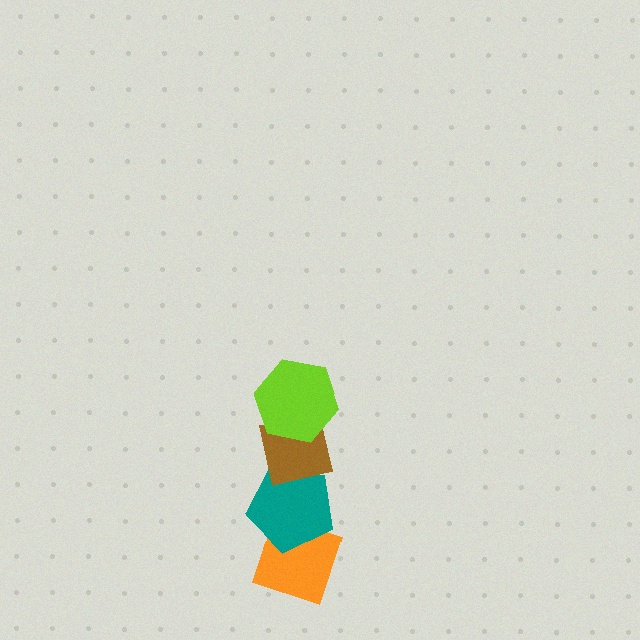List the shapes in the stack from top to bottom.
From top to bottom: the lime hexagon, the brown square, the teal pentagon, the orange diamond.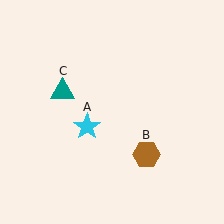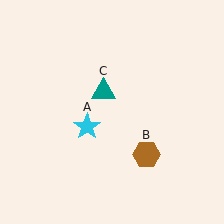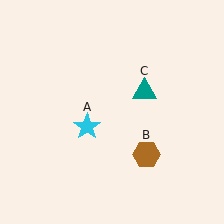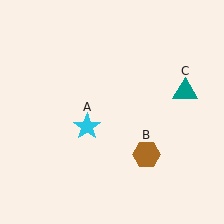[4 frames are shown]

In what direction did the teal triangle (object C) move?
The teal triangle (object C) moved right.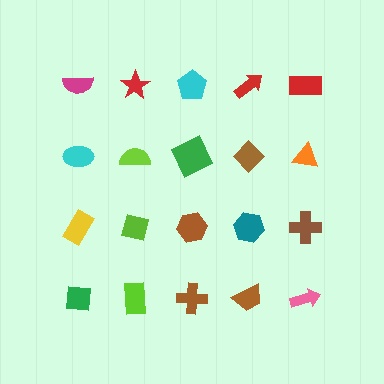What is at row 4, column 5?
A pink arrow.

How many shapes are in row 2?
5 shapes.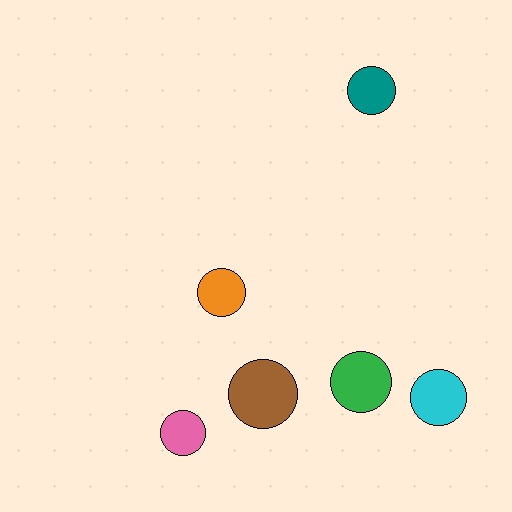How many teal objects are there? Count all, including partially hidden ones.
There is 1 teal object.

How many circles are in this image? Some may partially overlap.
There are 6 circles.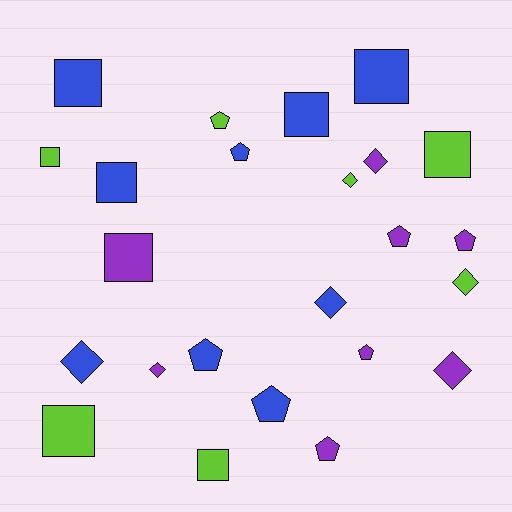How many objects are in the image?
There are 24 objects.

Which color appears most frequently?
Blue, with 9 objects.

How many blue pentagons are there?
There are 3 blue pentagons.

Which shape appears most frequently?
Square, with 9 objects.